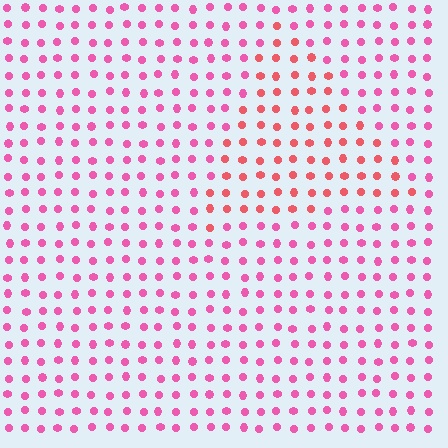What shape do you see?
I see a triangle.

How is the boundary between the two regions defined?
The boundary is defined purely by a slight shift in hue (about 30 degrees). Spacing, size, and orientation are identical on both sides.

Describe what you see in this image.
The image is filled with small pink elements in a uniform arrangement. A triangle-shaped region is visible where the elements are tinted to a slightly different hue, forming a subtle color boundary.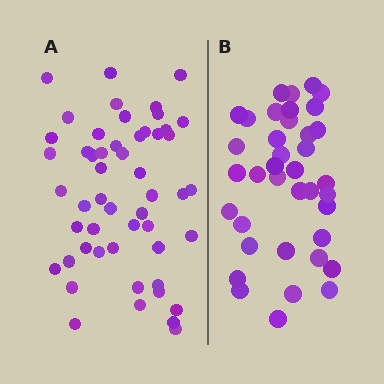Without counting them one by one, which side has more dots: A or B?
Region A (the left region) has more dots.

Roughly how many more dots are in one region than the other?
Region A has approximately 15 more dots than region B.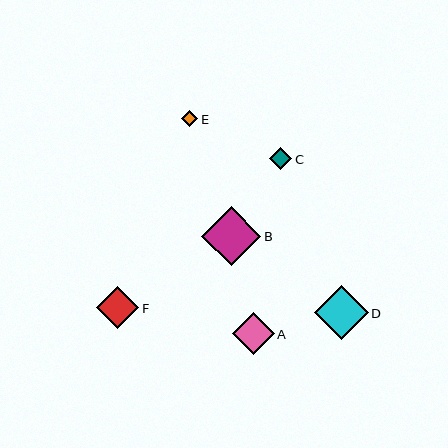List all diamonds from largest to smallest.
From largest to smallest: B, D, F, A, C, E.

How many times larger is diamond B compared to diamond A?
Diamond B is approximately 1.4 times the size of diamond A.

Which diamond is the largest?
Diamond B is the largest with a size of approximately 59 pixels.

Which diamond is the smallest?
Diamond E is the smallest with a size of approximately 16 pixels.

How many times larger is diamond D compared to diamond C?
Diamond D is approximately 2.4 times the size of diamond C.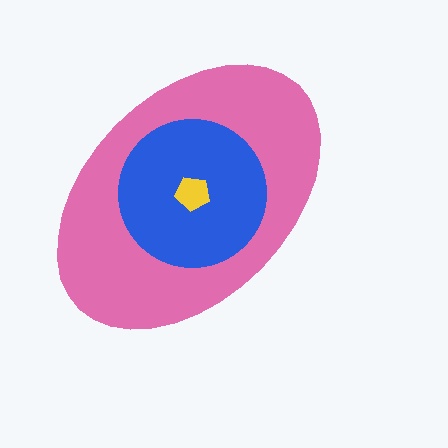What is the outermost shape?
The pink ellipse.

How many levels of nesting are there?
3.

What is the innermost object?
The yellow pentagon.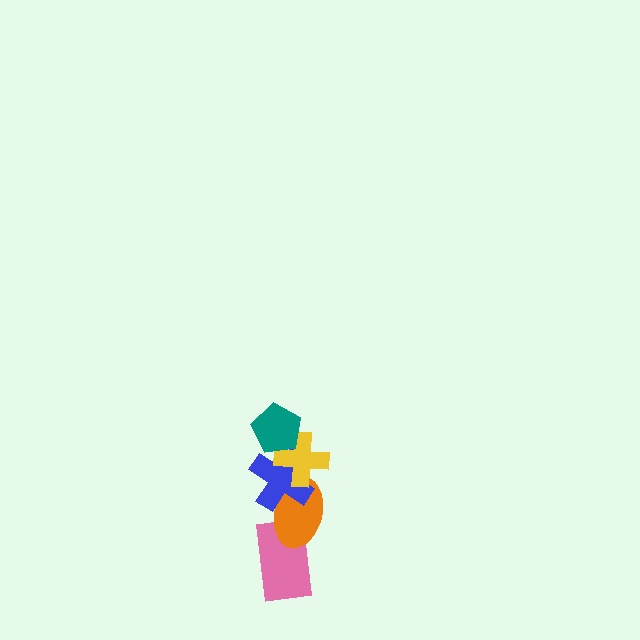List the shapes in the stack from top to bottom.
From top to bottom: the teal pentagon, the yellow cross, the blue cross, the orange ellipse, the pink rectangle.